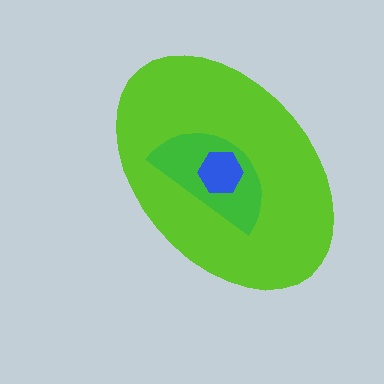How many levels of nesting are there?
3.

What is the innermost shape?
The blue hexagon.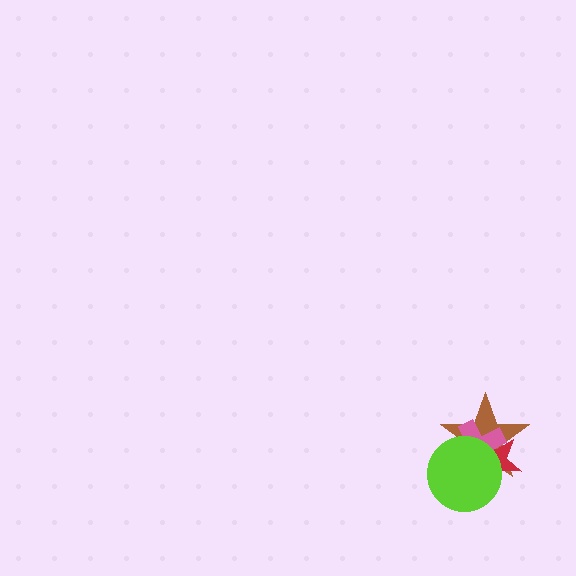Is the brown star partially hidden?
Yes, it is partially covered by another shape.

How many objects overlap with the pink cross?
3 objects overlap with the pink cross.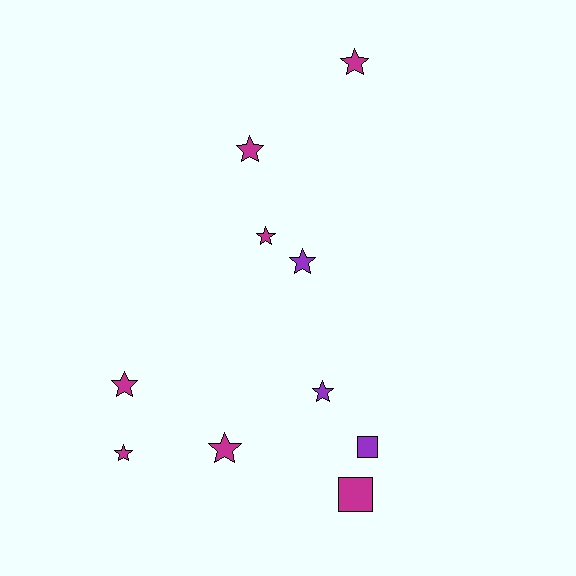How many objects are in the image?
There are 10 objects.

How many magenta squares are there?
There is 1 magenta square.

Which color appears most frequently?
Magenta, with 7 objects.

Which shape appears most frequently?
Star, with 8 objects.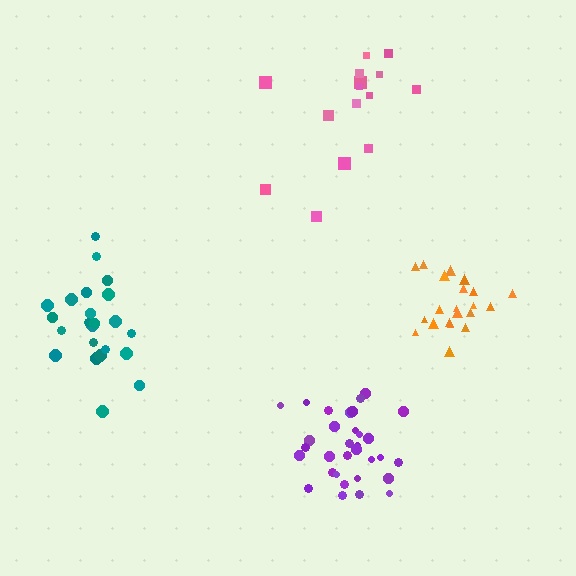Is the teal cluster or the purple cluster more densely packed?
Purple.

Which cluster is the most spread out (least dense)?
Pink.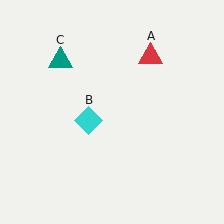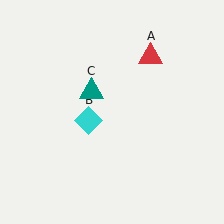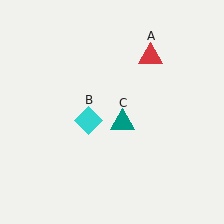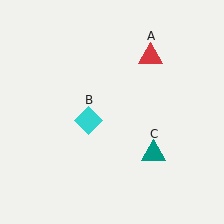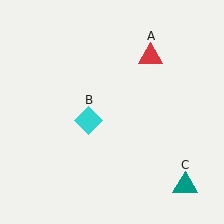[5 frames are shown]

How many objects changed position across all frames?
1 object changed position: teal triangle (object C).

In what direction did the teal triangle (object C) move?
The teal triangle (object C) moved down and to the right.